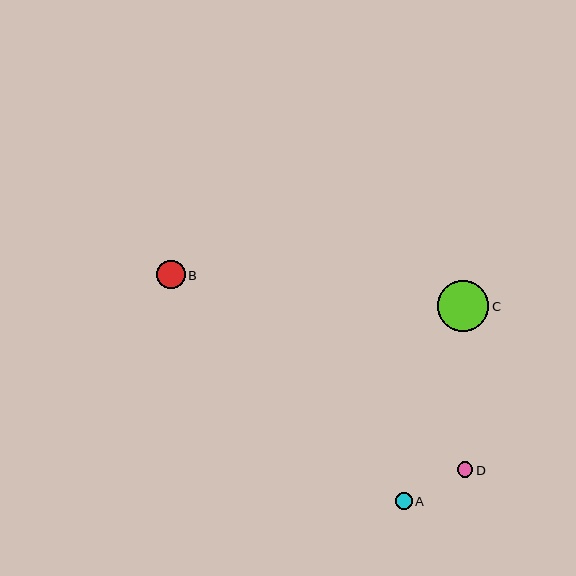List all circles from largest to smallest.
From largest to smallest: C, B, A, D.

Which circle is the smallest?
Circle D is the smallest with a size of approximately 16 pixels.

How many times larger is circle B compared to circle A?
Circle B is approximately 1.6 times the size of circle A.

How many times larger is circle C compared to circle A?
Circle C is approximately 2.9 times the size of circle A.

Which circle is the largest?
Circle C is the largest with a size of approximately 51 pixels.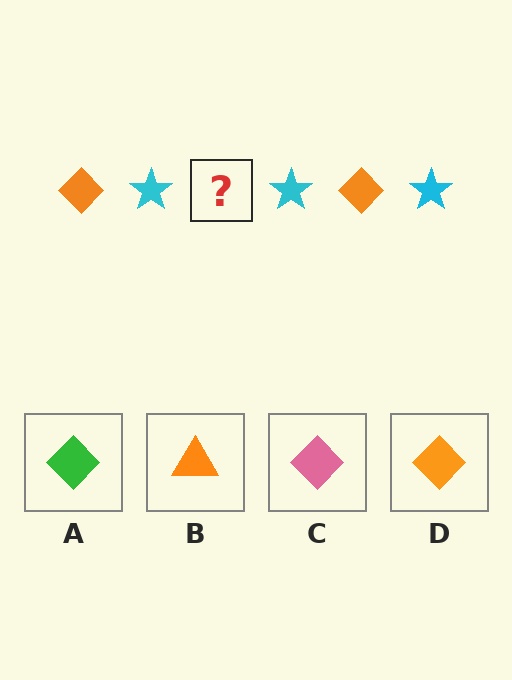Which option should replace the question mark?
Option D.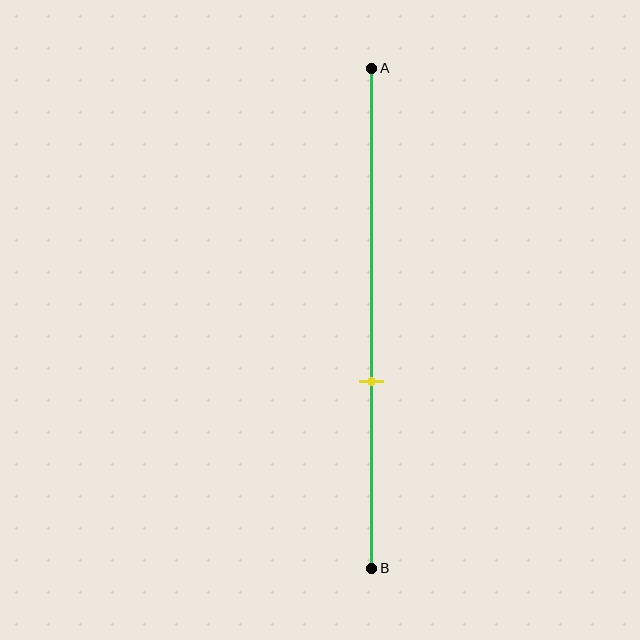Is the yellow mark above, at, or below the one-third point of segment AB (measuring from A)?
The yellow mark is below the one-third point of segment AB.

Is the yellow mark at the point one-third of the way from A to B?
No, the mark is at about 65% from A, not at the 33% one-third point.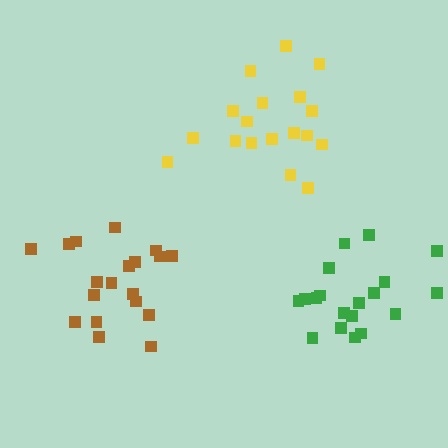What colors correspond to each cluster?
The clusters are colored: yellow, brown, green.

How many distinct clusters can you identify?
There are 3 distinct clusters.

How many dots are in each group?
Group 1: 18 dots, Group 2: 19 dots, Group 3: 19 dots (56 total).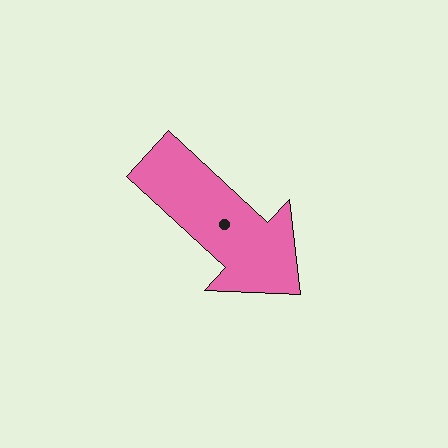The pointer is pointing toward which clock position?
Roughly 4 o'clock.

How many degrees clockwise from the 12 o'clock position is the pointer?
Approximately 133 degrees.